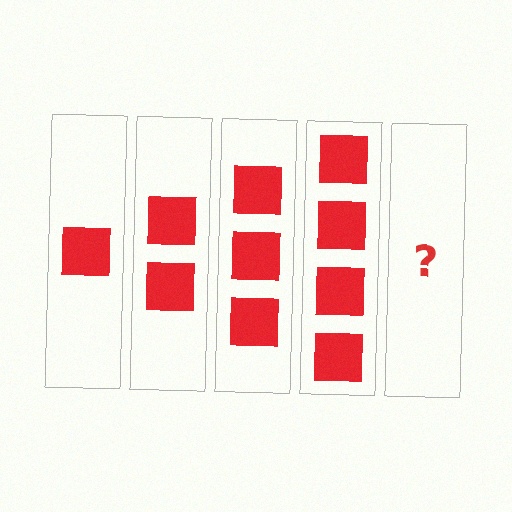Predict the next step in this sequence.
The next step is 5 squares.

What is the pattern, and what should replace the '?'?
The pattern is that each step adds one more square. The '?' should be 5 squares.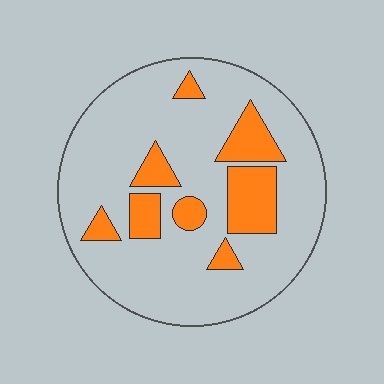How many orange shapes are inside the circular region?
8.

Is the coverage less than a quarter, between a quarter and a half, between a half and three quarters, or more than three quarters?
Less than a quarter.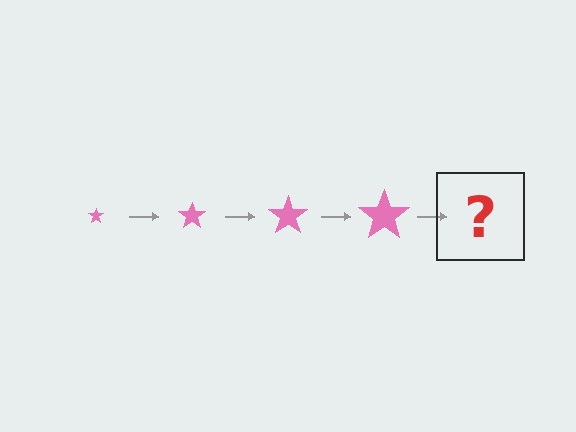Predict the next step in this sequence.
The next step is a pink star, larger than the previous one.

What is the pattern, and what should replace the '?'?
The pattern is that the star gets progressively larger each step. The '?' should be a pink star, larger than the previous one.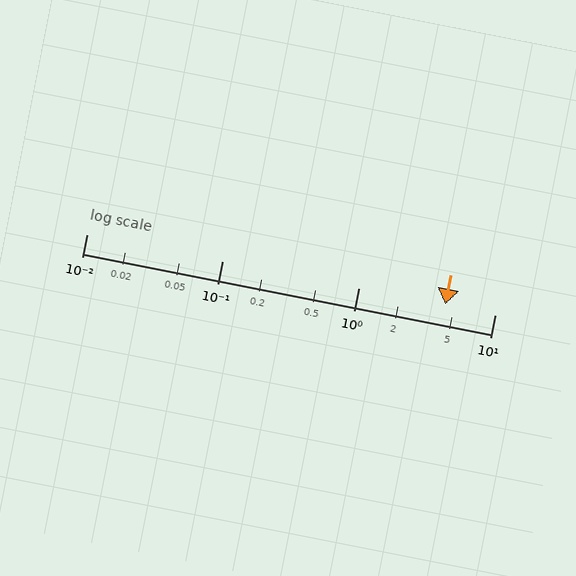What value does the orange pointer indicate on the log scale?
The pointer indicates approximately 4.3.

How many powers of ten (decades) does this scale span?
The scale spans 3 decades, from 0.01 to 10.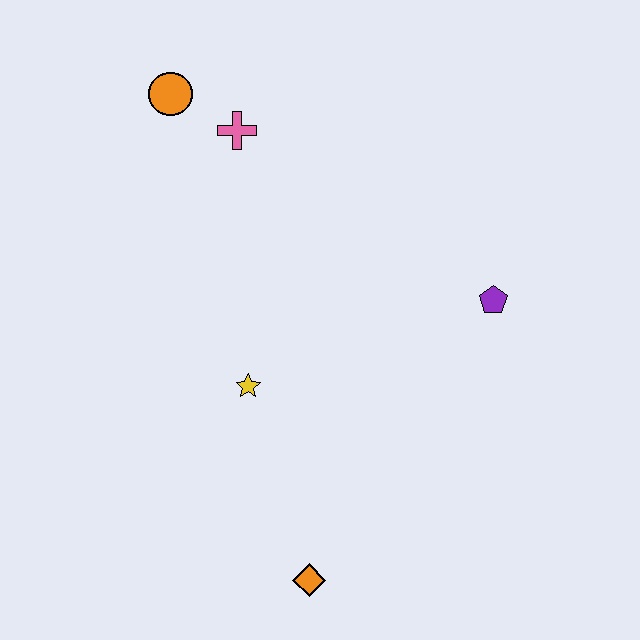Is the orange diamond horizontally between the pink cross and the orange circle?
No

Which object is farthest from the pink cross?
The orange diamond is farthest from the pink cross.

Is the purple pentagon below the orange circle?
Yes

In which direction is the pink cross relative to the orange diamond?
The pink cross is above the orange diamond.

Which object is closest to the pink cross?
The orange circle is closest to the pink cross.